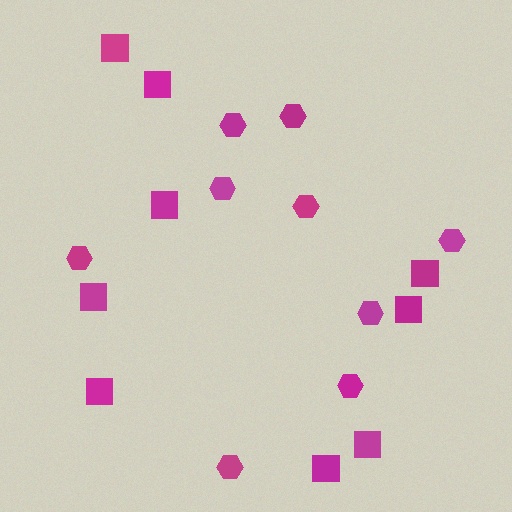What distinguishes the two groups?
There are 2 groups: one group of squares (9) and one group of hexagons (9).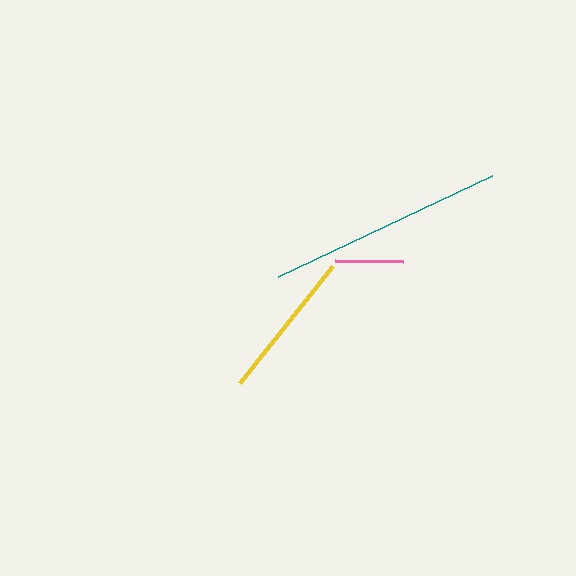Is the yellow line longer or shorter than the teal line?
The teal line is longer than the yellow line.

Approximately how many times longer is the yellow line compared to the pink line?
The yellow line is approximately 2.2 times the length of the pink line.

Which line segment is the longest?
The teal line is the longest at approximately 236 pixels.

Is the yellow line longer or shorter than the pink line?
The yellow line is longer than the pink line.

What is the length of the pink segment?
The pink segment is approximately 68 pixels long.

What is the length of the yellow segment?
The yellow segment is approximately 150 pixels long.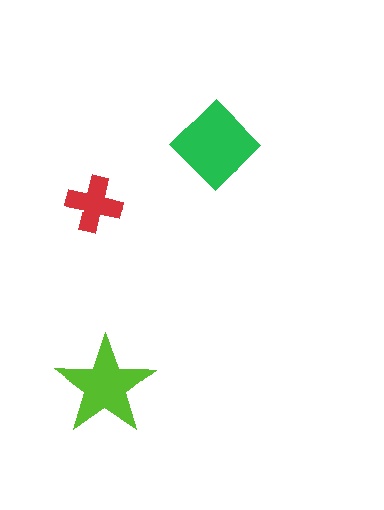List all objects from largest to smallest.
The green diamond, the lime star, the red cross.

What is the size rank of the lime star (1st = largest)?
2nd.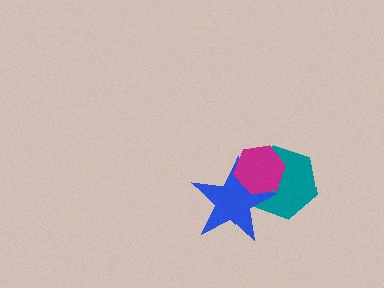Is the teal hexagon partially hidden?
Yes, it is partially covered by another shape.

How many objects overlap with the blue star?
2 objects overlap with the blue star.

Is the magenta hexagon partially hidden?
No, no other shape covers it.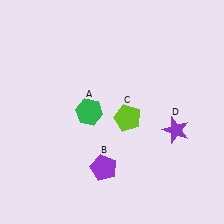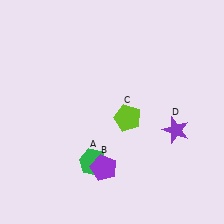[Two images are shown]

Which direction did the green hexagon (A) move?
The green hexagon (A) moved down.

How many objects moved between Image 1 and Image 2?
1 object moved between the two images.